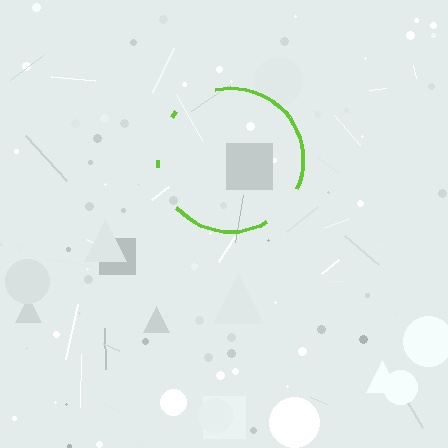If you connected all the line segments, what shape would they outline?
They would outline a circle.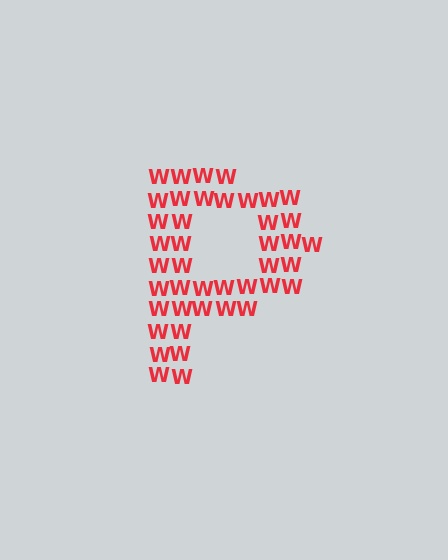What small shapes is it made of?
It is made of small letter W's.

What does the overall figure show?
The overall figure shows the letter P.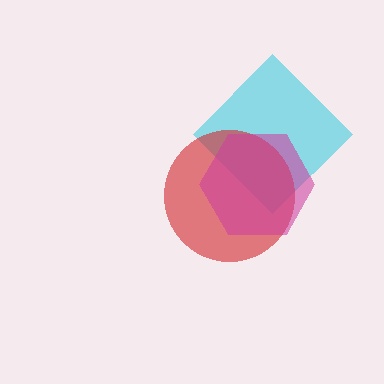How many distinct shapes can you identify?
There are 3 distinct shapes: a cyan diamond, a red circle, a magenta hexagon.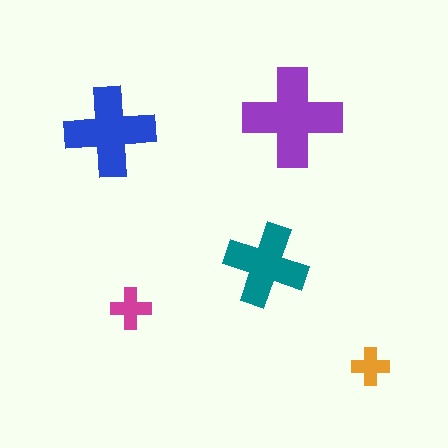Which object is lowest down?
The orange cross is bottommost.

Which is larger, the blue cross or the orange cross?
The blue one.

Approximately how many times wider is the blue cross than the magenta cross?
About 2 times wider.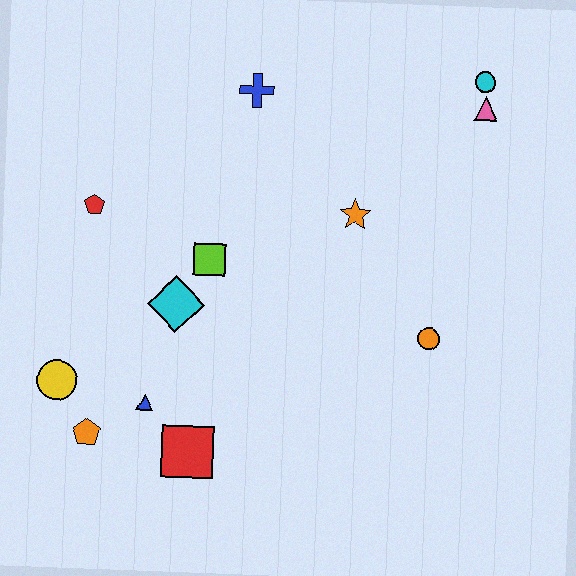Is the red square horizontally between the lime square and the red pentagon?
Yes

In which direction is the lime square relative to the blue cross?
The lime square is below the blue cross.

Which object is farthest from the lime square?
The cyan circle is farthest from the lime square.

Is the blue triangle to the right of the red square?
No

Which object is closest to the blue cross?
The orange star is closest to the blue cross.